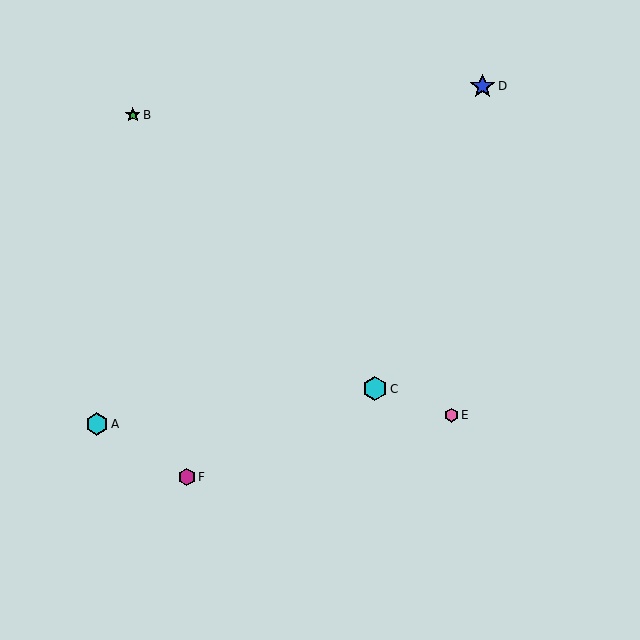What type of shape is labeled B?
Shape B is a green star.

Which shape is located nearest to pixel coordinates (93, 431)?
The cyan hexagon (labeled A) at (97, 424) is nearest to that location.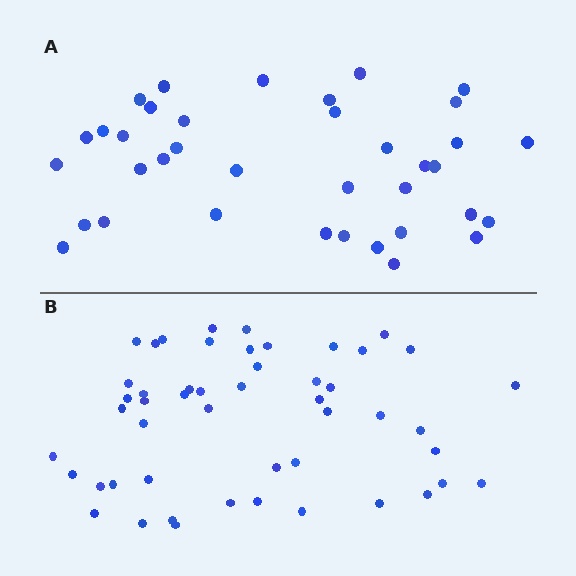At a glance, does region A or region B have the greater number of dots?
Region B (the bottom region) has more dots.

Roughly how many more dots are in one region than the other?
Region B has approximately 15 more dots than region A.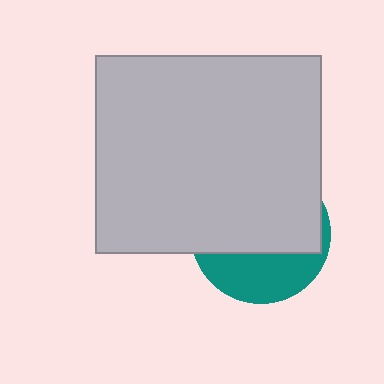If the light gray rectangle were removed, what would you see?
You would see the complete teal circle.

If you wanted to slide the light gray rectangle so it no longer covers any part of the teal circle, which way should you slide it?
Slide it up — that is the most direct way to separate the two shapes.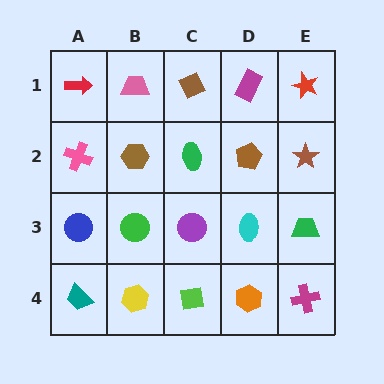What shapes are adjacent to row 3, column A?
A pink cross (row 2, column A), a teal trapezoid (row 4, column A), a green circle (row 3, column B).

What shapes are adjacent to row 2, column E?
A red star (row 1, column E), a green trapezoid (row 3, column E), a brown pentagon (row 2, column D).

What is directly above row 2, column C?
A brown diamond.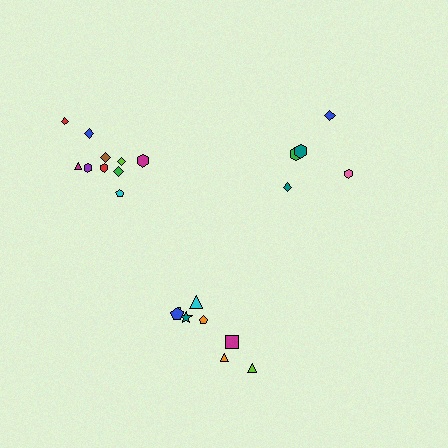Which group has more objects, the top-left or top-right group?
The top-left group.